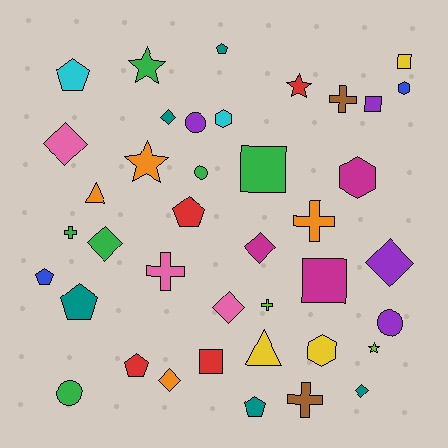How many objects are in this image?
There are 40 objects.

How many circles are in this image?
There are 4 circles.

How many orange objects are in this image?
There are 4 orange objects.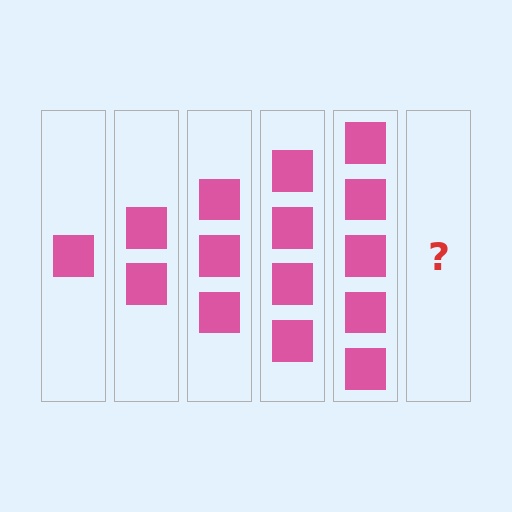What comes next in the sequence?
The next element should be 6 squares.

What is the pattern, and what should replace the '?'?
The pattern is that each step adds one more square. The '?' should be 6 squares.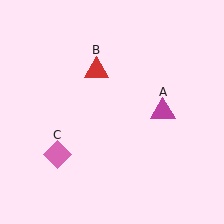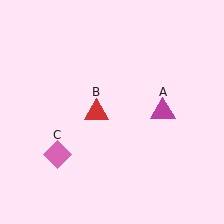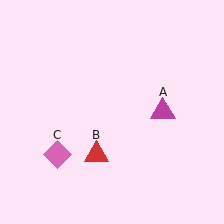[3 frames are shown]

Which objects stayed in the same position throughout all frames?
Magenta triangle (object A) and pink diamond (object C) remained stationary.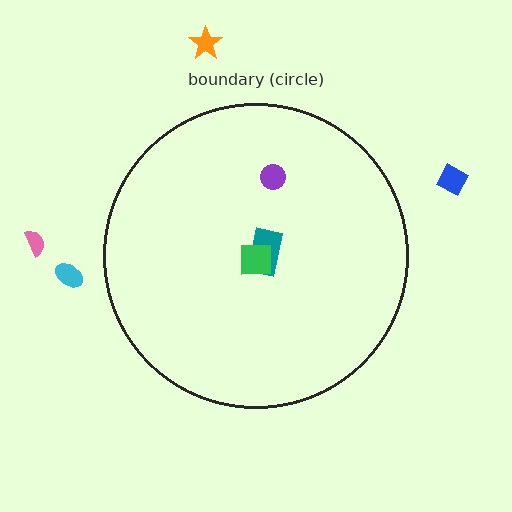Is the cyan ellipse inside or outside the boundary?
Outside.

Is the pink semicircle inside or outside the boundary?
Outside.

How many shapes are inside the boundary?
3 inside, 4 outside.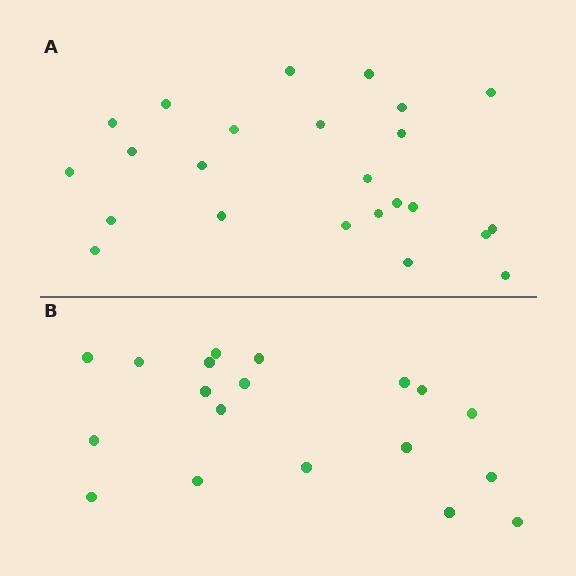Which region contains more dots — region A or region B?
Region A (the top region) has more dots.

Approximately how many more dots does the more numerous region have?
Region A has about 5 more dots than region B.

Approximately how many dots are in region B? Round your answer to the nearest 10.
About 20 dots. (The exact count is 19, which rounds to 20.)